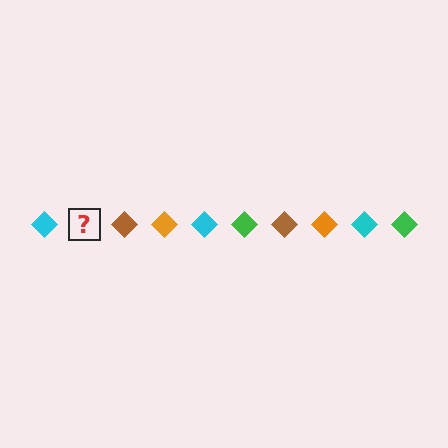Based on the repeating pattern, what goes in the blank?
The blank should be a green diamond.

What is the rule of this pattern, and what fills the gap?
The rule is that the pattern cycles through cyan, green, brown, orange diamonds. The gap should be filled with a green diamond.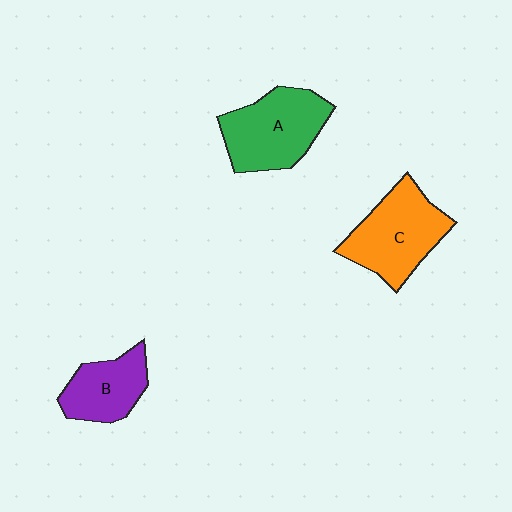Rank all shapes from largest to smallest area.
From largest to smallest: C (orange), A (green), B (purple).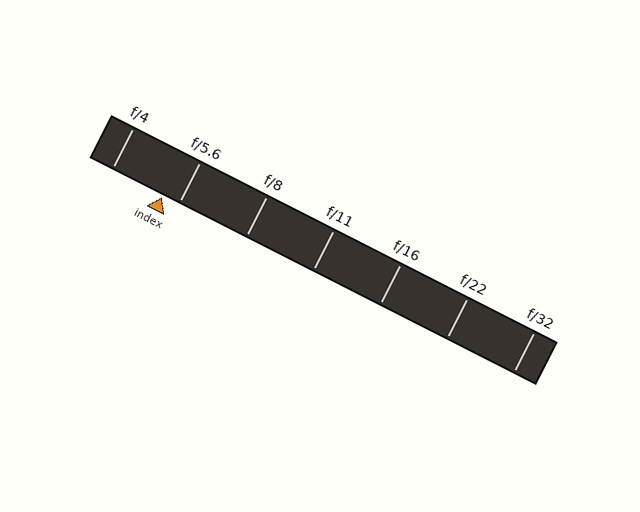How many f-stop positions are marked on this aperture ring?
There are 7 f-stop positions marked.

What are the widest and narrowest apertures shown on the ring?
The widest aperture shown is f/4 and the narrowest is f/32.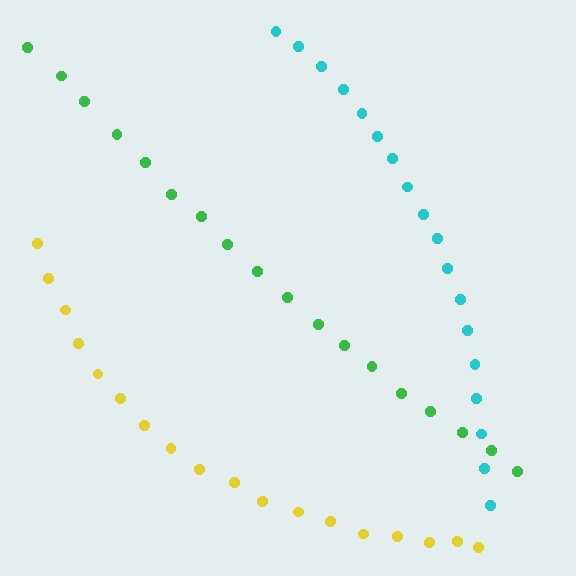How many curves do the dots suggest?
There are 3 distinct paths.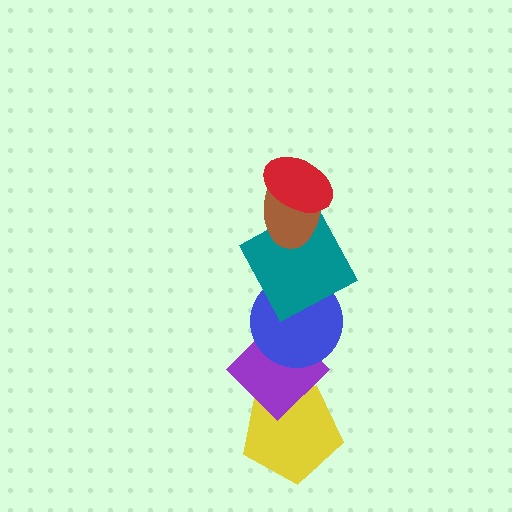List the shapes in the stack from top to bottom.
From top to bottom: the red ellipse, the brown ellipse, the teal square, the blue circle, the purple diamond, the yellow pentagon.